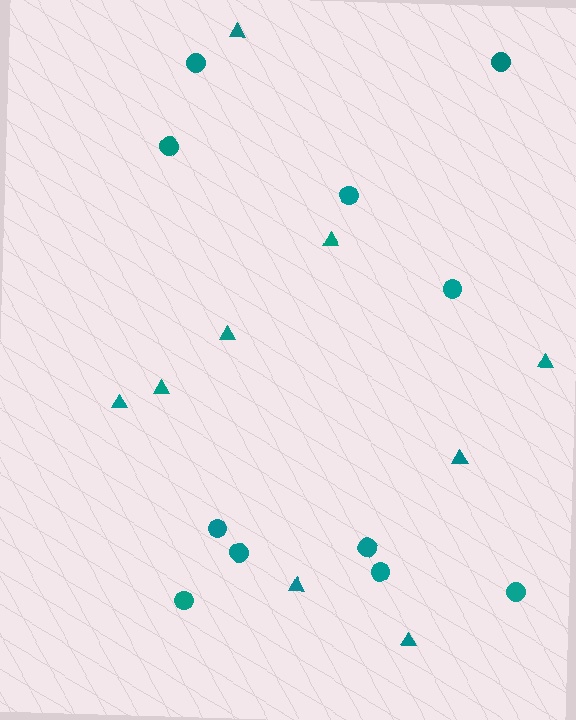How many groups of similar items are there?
There are 2 groups: one group of triangles (9) and one group of circles (11).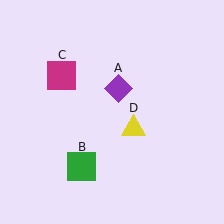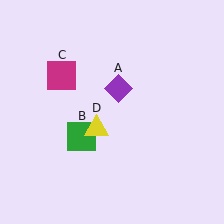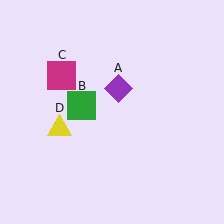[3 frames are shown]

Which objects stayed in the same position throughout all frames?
Purple diamond (object A) and magenta square (object C) remained stationary.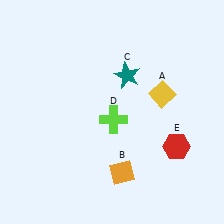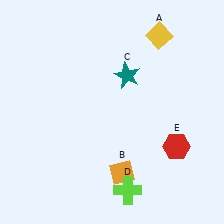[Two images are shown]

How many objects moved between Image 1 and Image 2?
2 objects moved between the two images.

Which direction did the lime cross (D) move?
The lime cross (D) moved down.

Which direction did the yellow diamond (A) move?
The yellow diamond (A) moved up.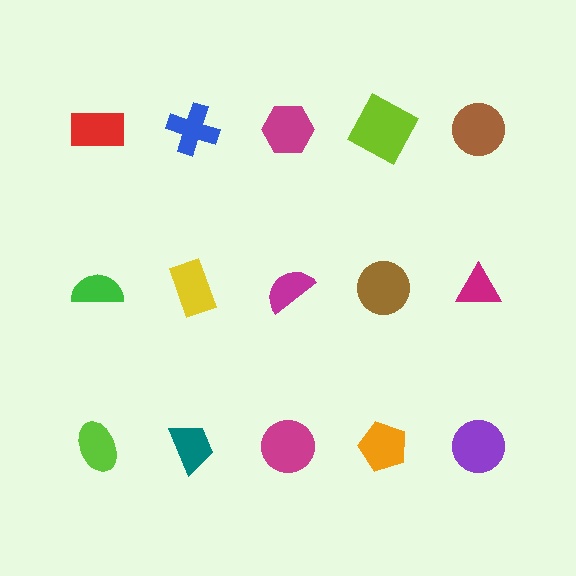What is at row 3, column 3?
A magenta circle.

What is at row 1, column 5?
A brown circle.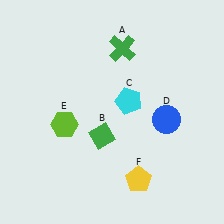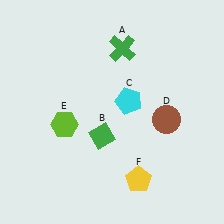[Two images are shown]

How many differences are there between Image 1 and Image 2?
There is 1 difference between the two images.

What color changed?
The circle (D) changed from blue in Image 1 to brown in Image 2.